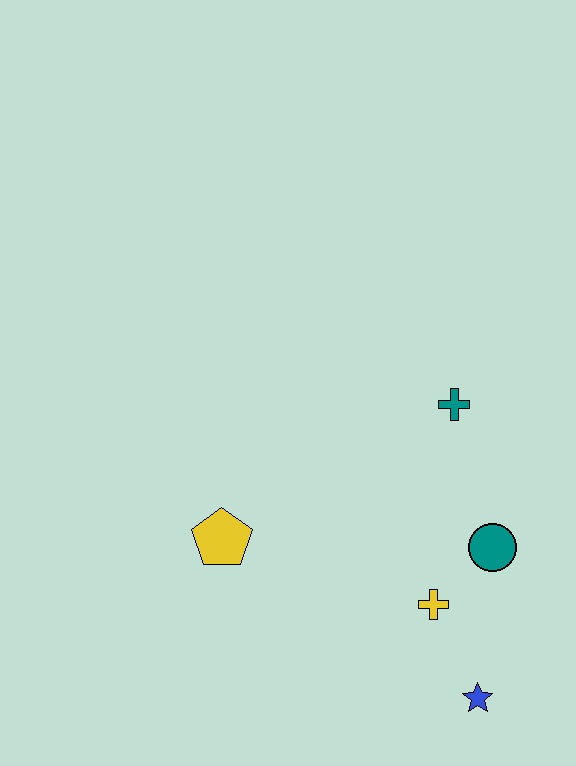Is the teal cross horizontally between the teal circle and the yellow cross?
Yes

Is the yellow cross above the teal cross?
No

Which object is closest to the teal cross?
The teal circle is closest to the teal cross.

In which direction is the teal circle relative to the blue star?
The teal circle is above the blue star.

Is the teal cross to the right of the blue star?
No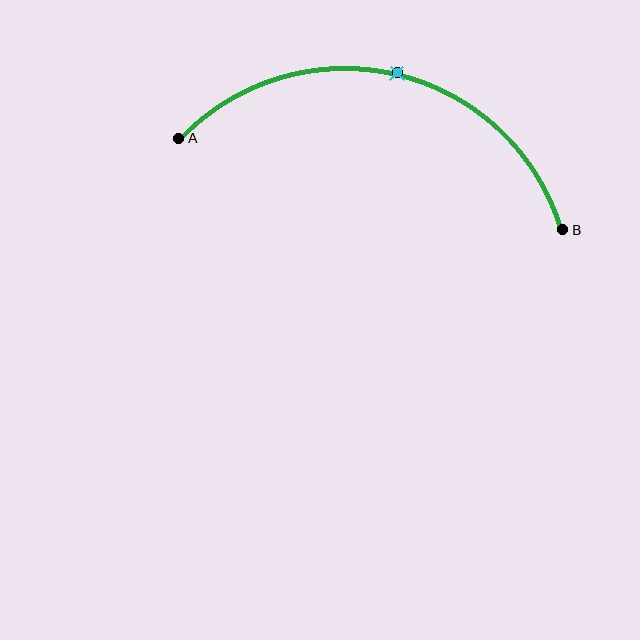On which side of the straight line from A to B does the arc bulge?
The arc bulges above the straight line connecting A and B.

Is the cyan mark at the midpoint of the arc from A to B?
Yes. The cyan mark lies on the arc at equal arc-length from both A and B — it is the arc midpoint.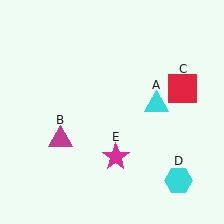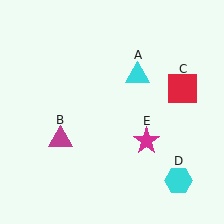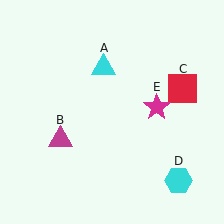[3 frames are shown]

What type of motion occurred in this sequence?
The cyan triangle (object A), magenta star (object E) rotated counterclockwise around the center of the scene.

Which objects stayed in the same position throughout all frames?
Magenta triangle (object B) and red square (object C) and cyan hexagon (object D) remained stationary.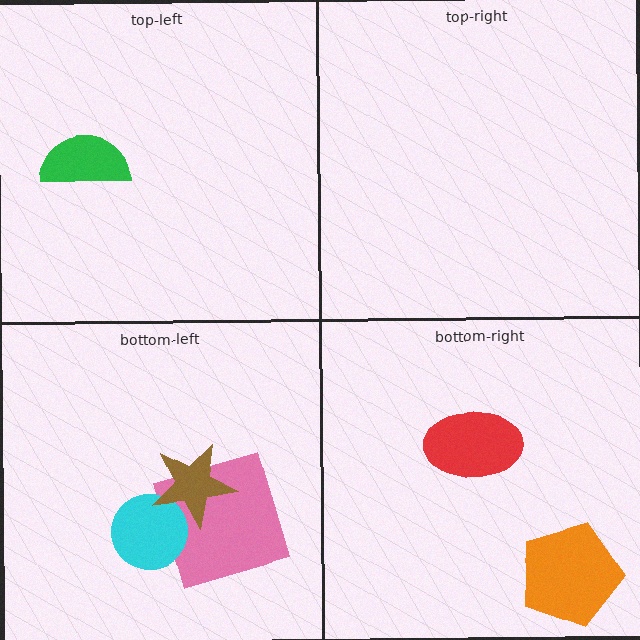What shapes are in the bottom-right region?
The red ellipse, the orange pentagon.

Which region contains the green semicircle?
The top-left region.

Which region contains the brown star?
The bottom-left region.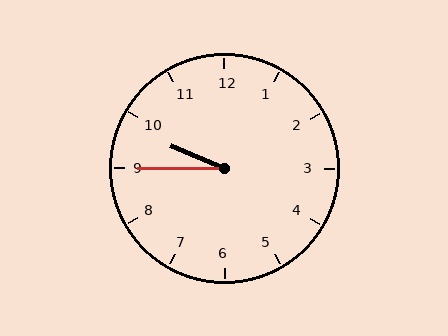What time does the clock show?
9:45.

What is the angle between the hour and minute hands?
Approximately 22 degrees.